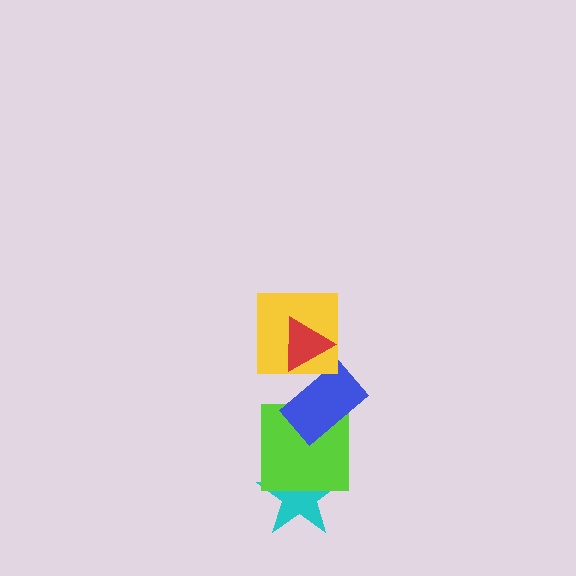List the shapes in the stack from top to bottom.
From top to bottom: the red triangle, the yellow square, the blue rectangle, the lime square, the cyan star.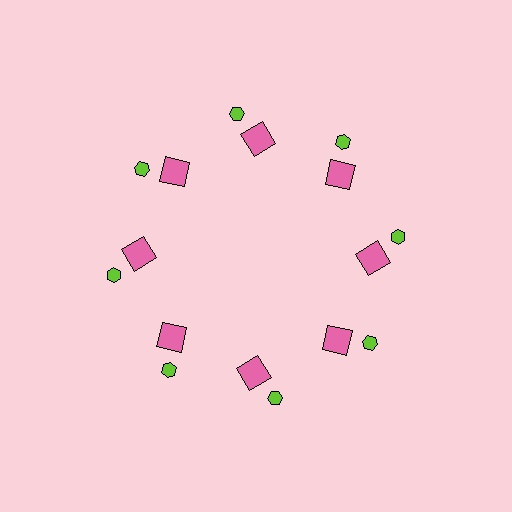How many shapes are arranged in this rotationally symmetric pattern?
There are 16 shapes, arranged in 8 groups of 2.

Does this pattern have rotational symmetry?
Yes, this pattern has 8-fold rotational symmetry. It looks the same after rotating 45 degrees around the center.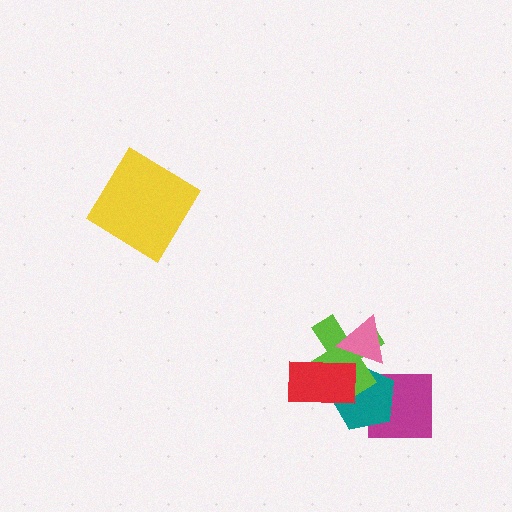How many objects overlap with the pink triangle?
2 objects overlap with the pink triangle.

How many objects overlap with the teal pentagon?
4 objects overlap with the teal pentagon.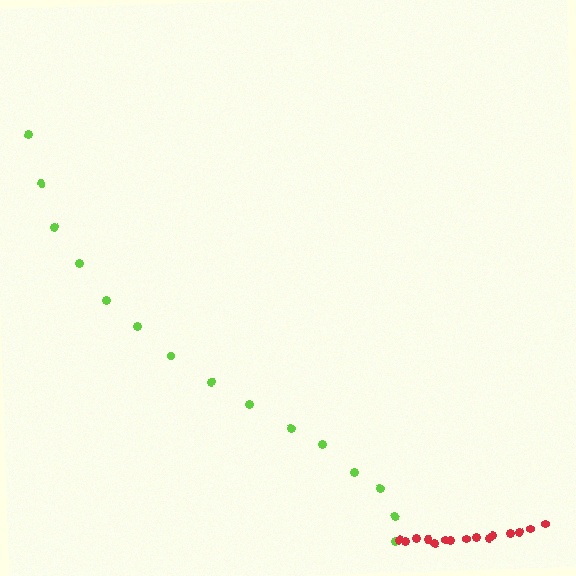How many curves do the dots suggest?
There are 2 distinct paths.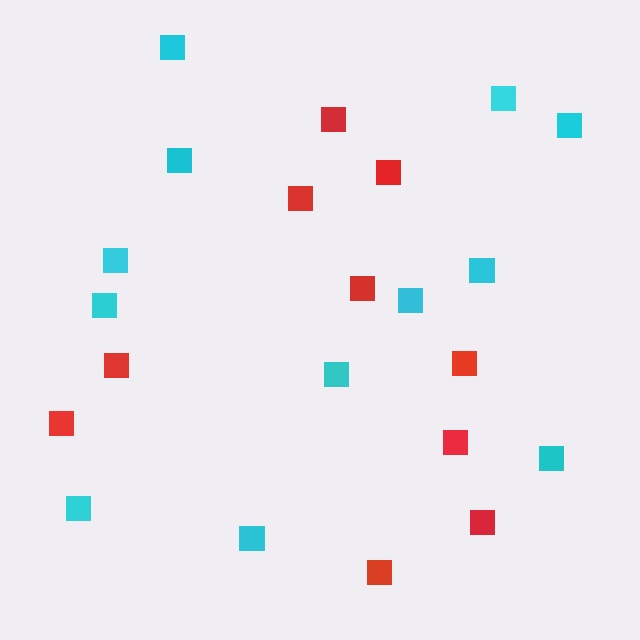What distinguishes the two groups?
There are 2 groups: one group of cyan squares (12) and one group of red squares (10).